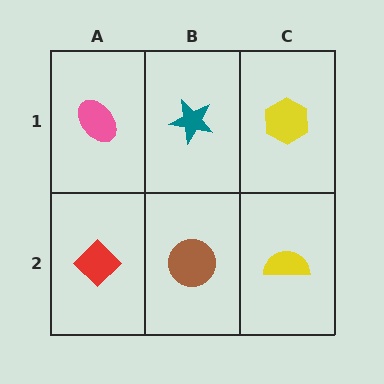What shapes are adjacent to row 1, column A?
A red diamond (row 2, column A), a teal star (row 1, column B).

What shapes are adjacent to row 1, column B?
A brown circle (row 2, column B), a pink ellipse (row 1, column A), a yellow hexagon (row 1, column C).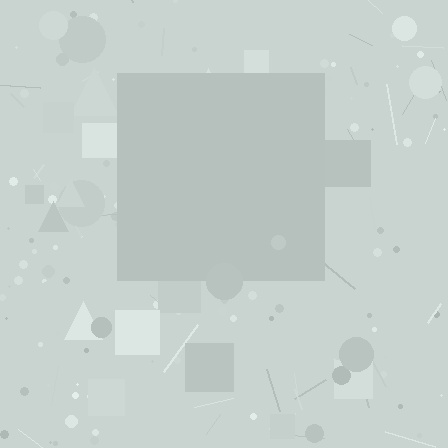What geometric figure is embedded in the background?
A square is embedded in the background.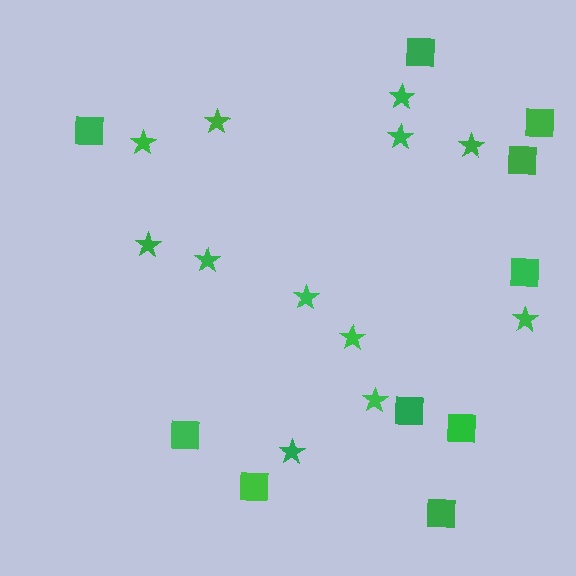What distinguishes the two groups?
There are 2 groups: one group of squares (10) and one group of stars (12).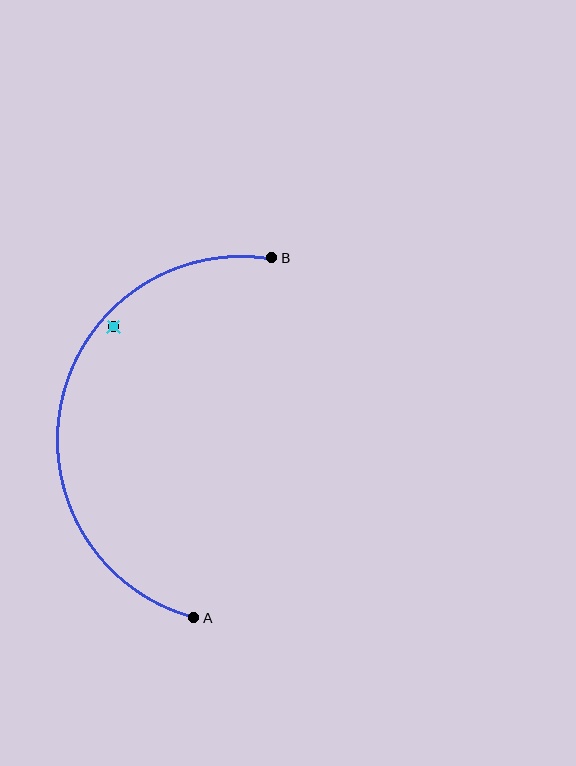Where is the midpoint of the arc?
The arc midpoint is the point on the curve farthest from the straight line joining A and B. It sits to the left of that line.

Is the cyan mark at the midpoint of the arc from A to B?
No — the cyan mark does not lie on the arc at all. It sits slightly inside the curve.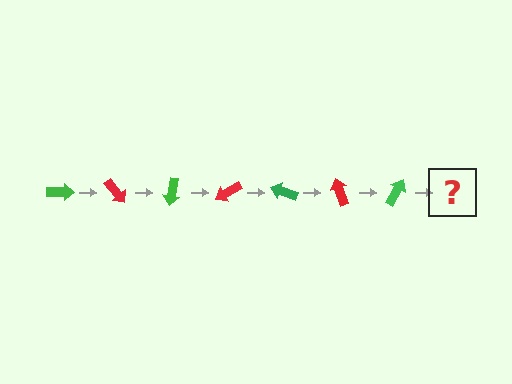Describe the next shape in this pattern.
It should be a red arrow, rotated 350 degrees from the start.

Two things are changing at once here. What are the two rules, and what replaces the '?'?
The two rules are that it rotates 50 degrees each step and the color cycles through green and red. The '?' should be a red arrow, rotated 350 degrees from the start.